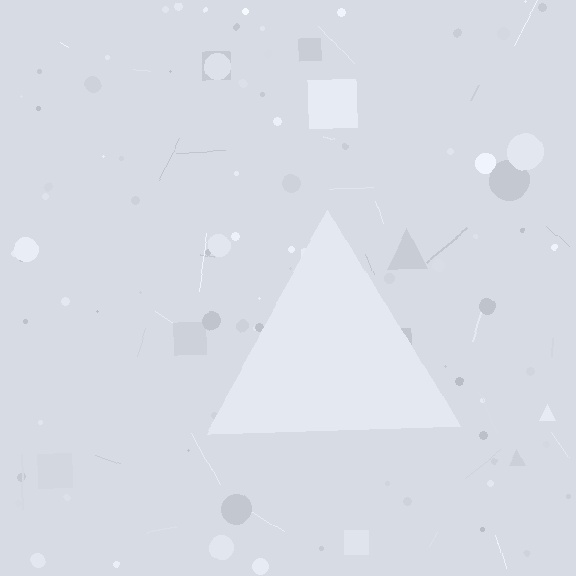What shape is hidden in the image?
A triangle is hidden in the image.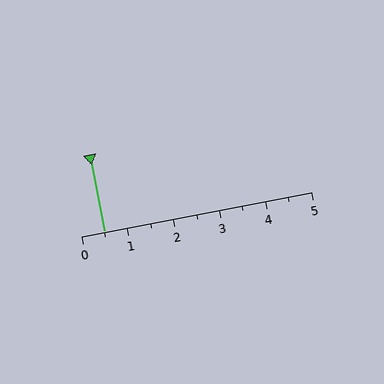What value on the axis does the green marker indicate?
The marker indicates approximately 0.5.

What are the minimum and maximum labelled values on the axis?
The axis runs from 0 to 5.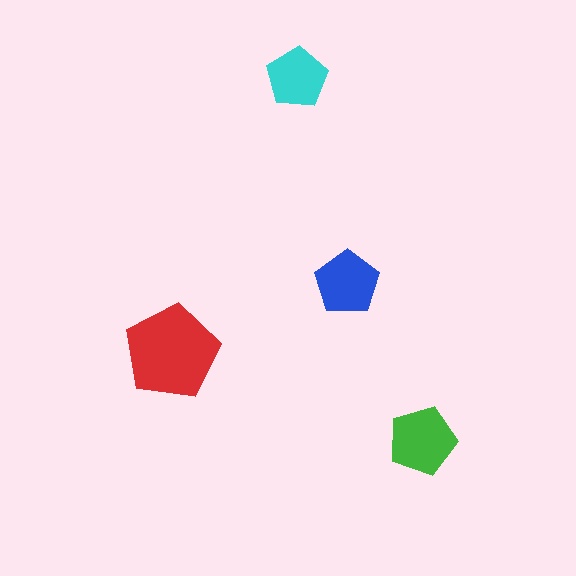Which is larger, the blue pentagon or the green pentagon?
The green one.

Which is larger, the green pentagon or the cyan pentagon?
The green one.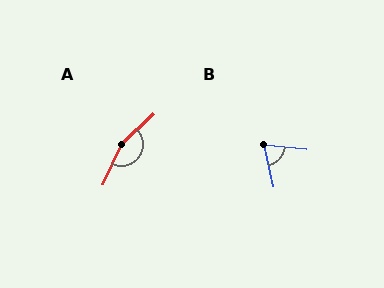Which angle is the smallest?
B, at approximately 70 degrees.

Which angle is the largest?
A, at approximately 158 degrees.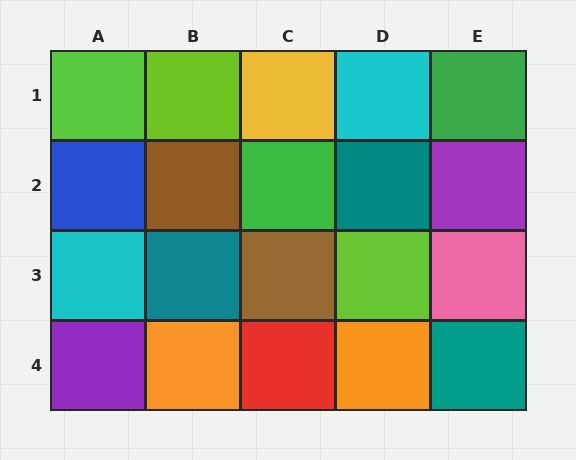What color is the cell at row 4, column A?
Purple.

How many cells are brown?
2 cells are brown.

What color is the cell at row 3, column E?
Pink.